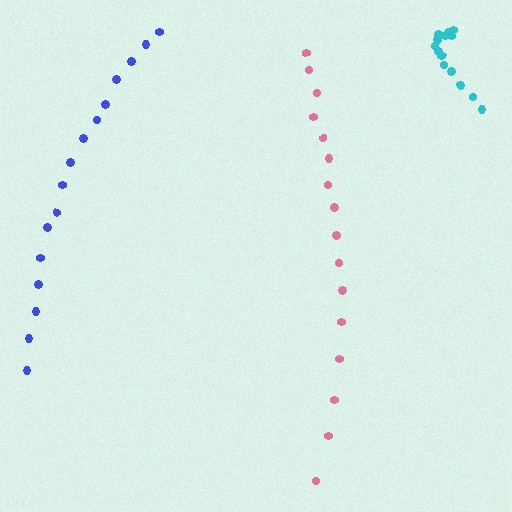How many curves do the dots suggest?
There are 3 distinct paths.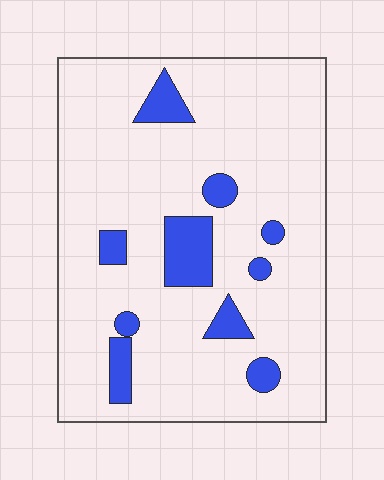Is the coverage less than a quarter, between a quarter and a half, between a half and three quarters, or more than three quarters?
Less than a quarter.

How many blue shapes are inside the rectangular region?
10.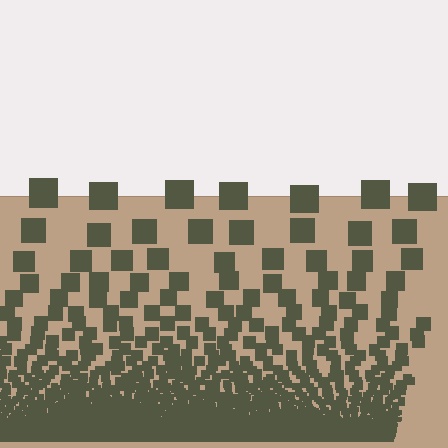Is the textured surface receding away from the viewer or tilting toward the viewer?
The surface appears to tilt toward the viewer. Texture elements get larger and sparser toward the top.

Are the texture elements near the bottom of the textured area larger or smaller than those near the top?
Smaller. The gradient is inverted — elements near the bottom are smaller and denser.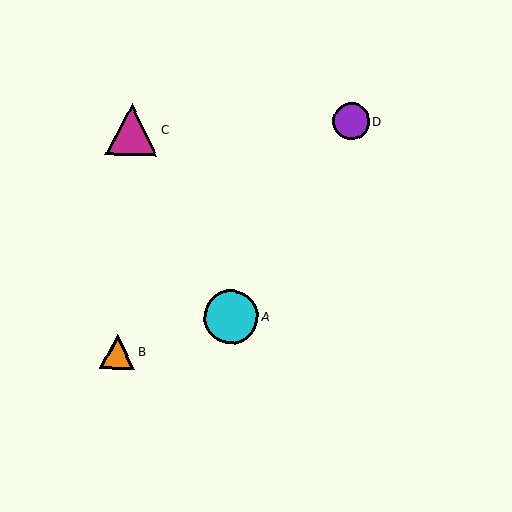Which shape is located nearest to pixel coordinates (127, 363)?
The orange triangle (labeled B) at (117, 351) is nearest to that location.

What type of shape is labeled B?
Shape B is an orange triangle.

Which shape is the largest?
The cyan circle (labeled A) is the largest.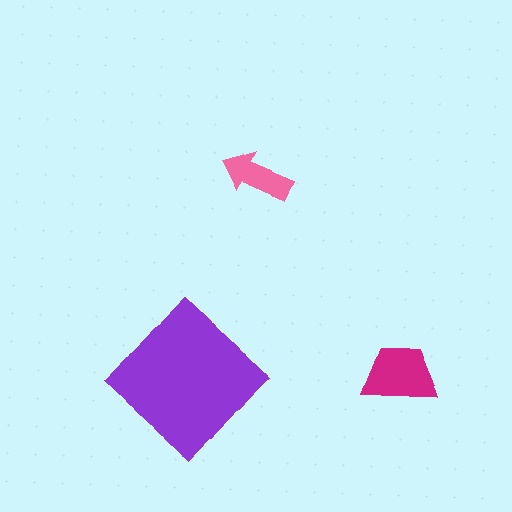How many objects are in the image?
There are 3 objects in the image.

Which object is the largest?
The purple diamond.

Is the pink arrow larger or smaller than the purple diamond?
Smaller.